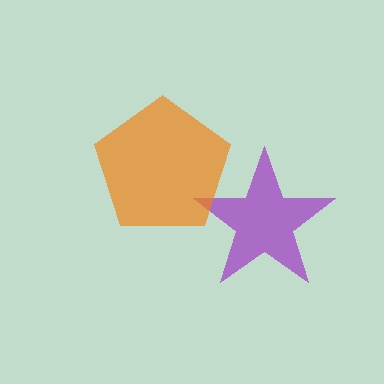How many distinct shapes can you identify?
There are 2 distinct shapes: a purple star, an orange pentagon.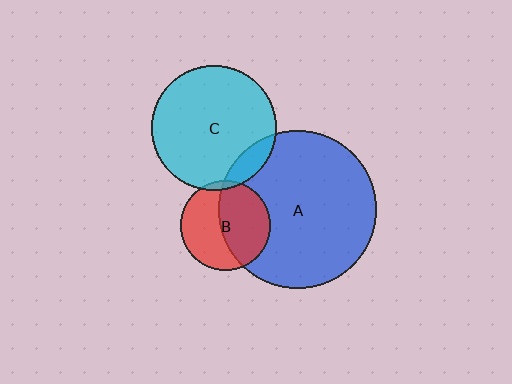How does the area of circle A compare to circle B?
Approximately 3.1 times.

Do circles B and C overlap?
Yes.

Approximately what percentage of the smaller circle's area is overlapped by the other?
Approximately 5%.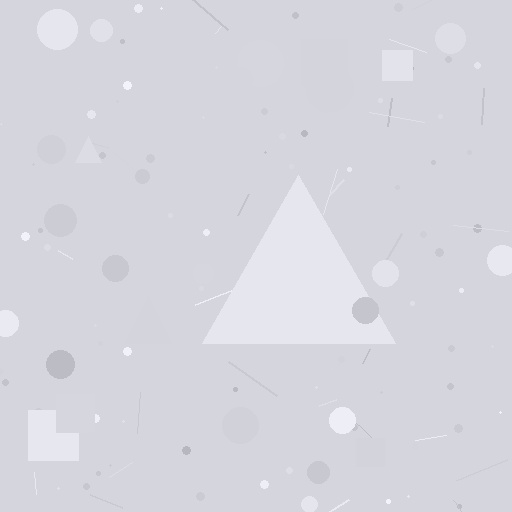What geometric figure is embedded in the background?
A triangle is embedded in the background.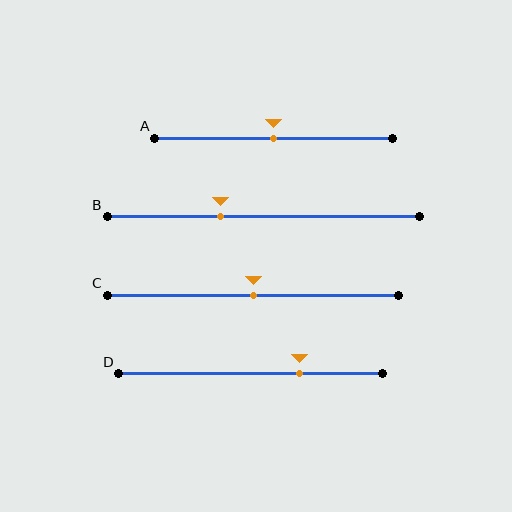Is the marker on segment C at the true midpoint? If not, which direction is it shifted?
Yes, the marker on segment C is at the true midpoint.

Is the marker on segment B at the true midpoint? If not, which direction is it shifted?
No, the marker on segment B is shifted to the left by about 14% of the segment length.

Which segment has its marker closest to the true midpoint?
Segment A has its marker closest to the true midpoint.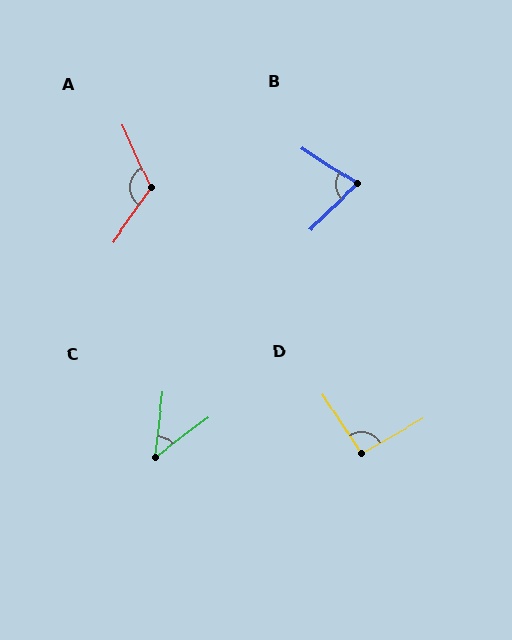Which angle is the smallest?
C, at approximately 46 degrees.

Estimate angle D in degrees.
Approximately 93 degrees.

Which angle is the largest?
A, at approximately 120 degrees.